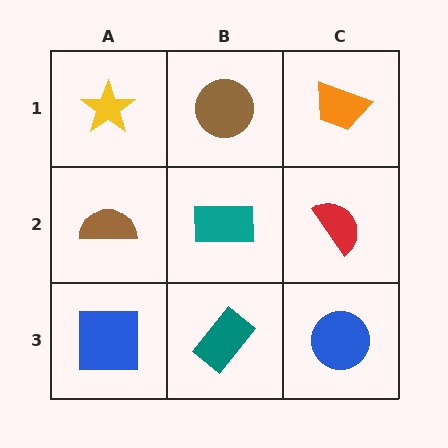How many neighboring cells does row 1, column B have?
3.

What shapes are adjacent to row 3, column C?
A red semicircle (row 2, column C), a teal rectangle (row 3, column B).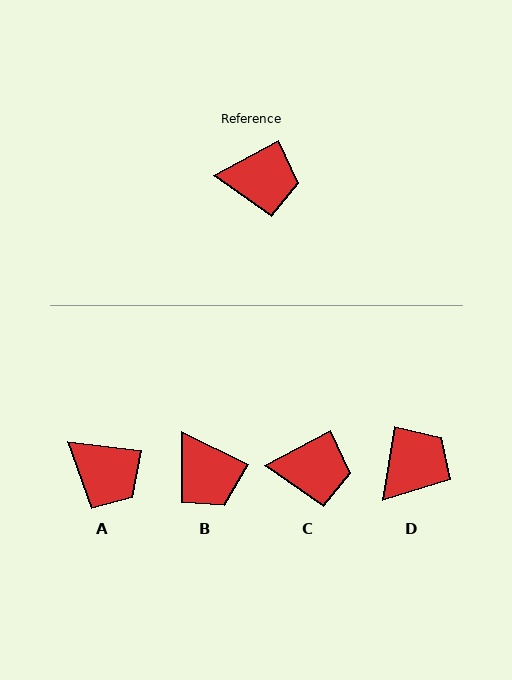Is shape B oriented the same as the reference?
No, it is off by about 55 degrees.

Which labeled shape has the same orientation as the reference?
C.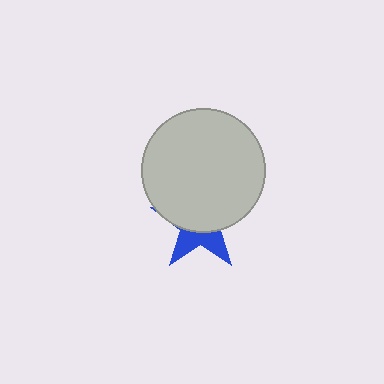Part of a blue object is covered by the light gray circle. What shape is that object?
It is a star.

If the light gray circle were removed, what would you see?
You would see the complete blue star.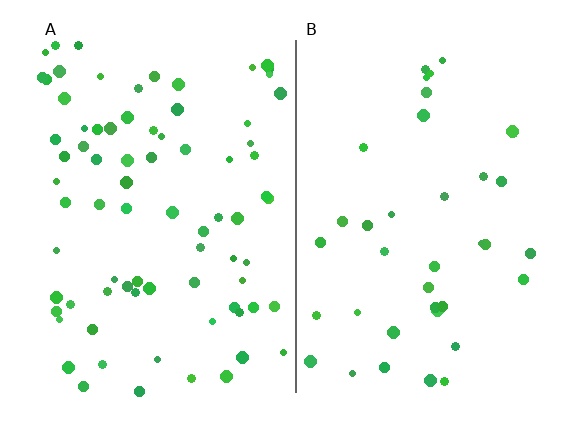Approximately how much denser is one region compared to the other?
Approximately 2.0× — region A over region B.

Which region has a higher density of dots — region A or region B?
A (the left).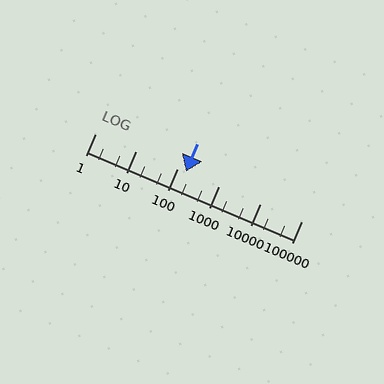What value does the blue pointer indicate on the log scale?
The pointer indicates approximately 160.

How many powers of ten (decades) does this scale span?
The scale spans 5 decades, from 1 to 100000.